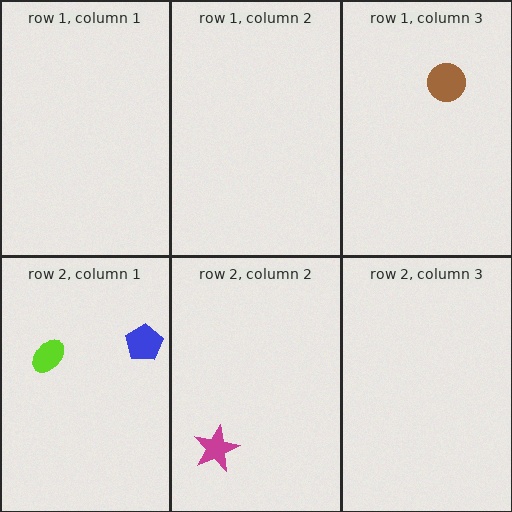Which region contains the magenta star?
The row 2, column 2 region.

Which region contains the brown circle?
The row 1, column 3 region.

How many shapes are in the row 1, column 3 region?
1.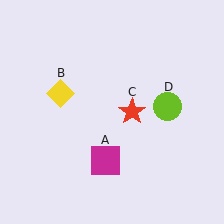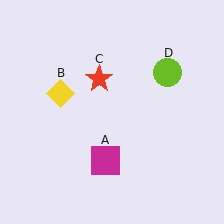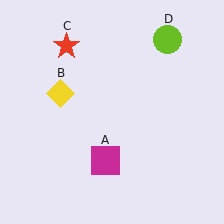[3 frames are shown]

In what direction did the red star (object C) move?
The red star (object C) moved up and to the left.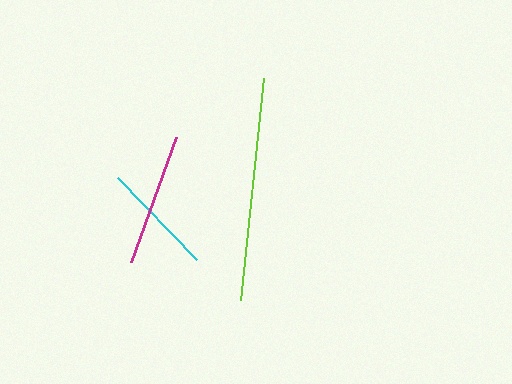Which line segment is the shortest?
The cyan line is the shortest at approximately 113 pixels.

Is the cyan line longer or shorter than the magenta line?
The magenta line is longer than the cyan line.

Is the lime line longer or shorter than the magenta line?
The lime line is longer than the magenta line.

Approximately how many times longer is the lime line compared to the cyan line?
The lime line is approximately 2.0 times the length of the cyan line.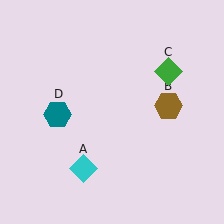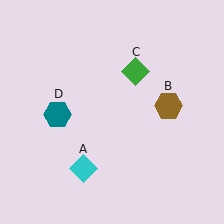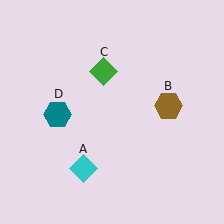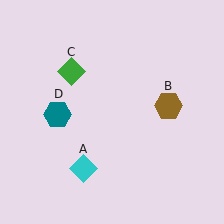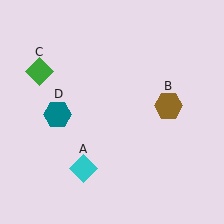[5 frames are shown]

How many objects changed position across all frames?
1 object changed position: green diamond (object C).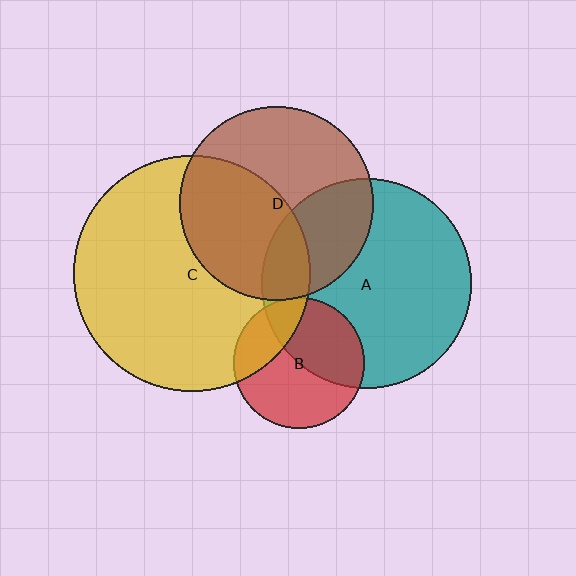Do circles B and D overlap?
Yes.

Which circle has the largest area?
Circle C (yellow).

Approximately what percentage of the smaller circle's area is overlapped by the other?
Approximately 5%.